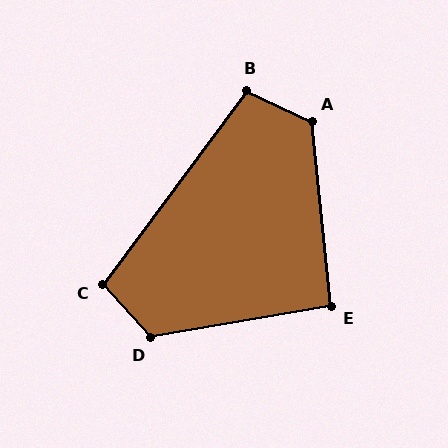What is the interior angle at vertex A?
Approximately 121 degrees (obtuse).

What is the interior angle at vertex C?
Approximately 102 degrees (obtuse).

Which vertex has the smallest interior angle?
E, at approximately 94 degrees.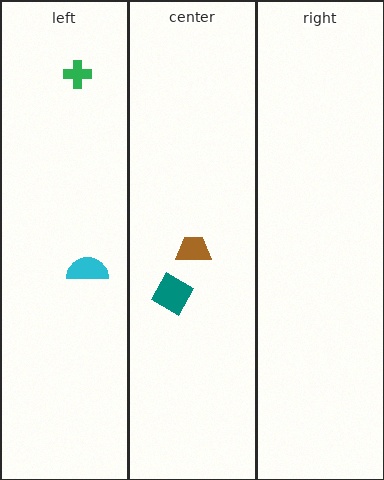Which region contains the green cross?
The left region.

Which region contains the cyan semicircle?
The left region.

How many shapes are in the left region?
2.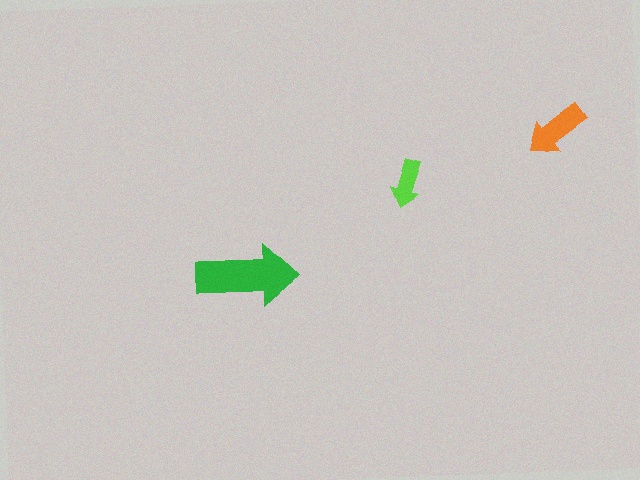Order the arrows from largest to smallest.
the green one, the orange one, the lime one.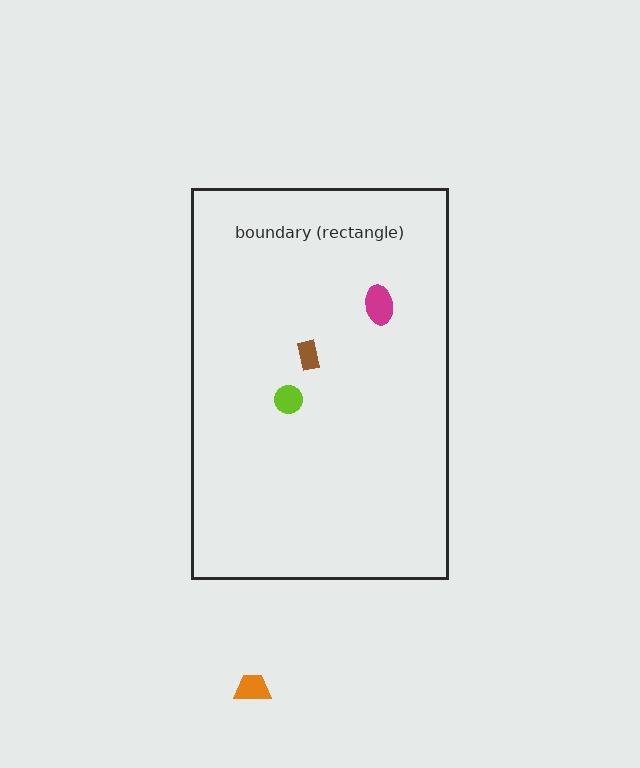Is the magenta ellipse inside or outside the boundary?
Inside.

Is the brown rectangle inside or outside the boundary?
Inside.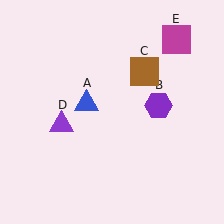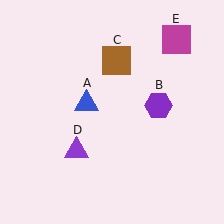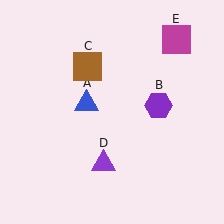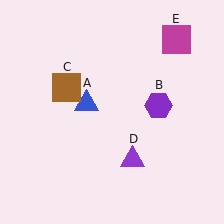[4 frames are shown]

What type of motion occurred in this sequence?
The brown square (object C), purple triangle (object D) rotated counterclockwise around the center of the scene.